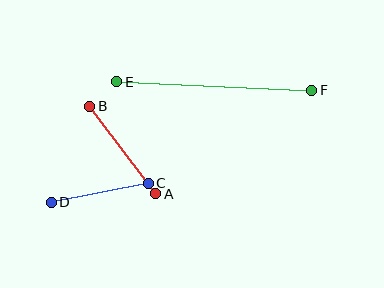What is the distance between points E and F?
The distance is approximately 196 pixels.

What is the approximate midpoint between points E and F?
The midpoint is at approximately (214, 86) pixels.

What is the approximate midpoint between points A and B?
The midpoint is at approximately (123, 150) pixels.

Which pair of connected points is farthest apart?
Points E and F are farthest apart.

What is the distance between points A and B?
The distance is approximately 110 pixels.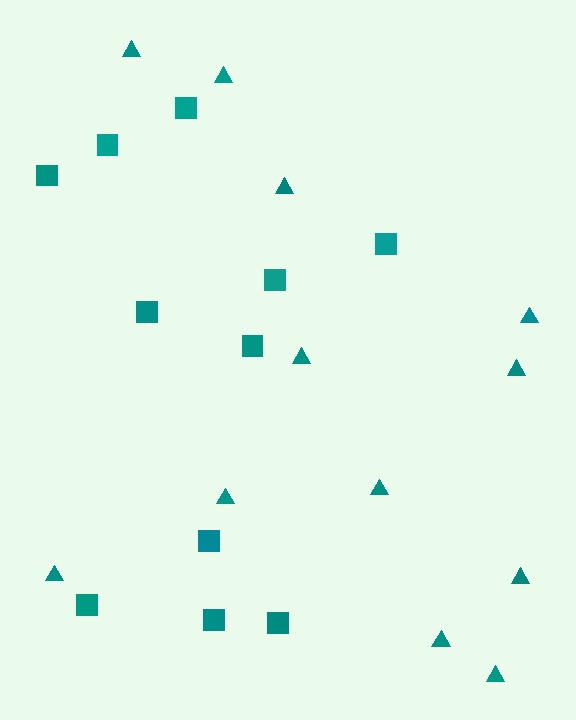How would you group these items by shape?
There are 2 groups: one group of triangles (12) and one group of squares (11).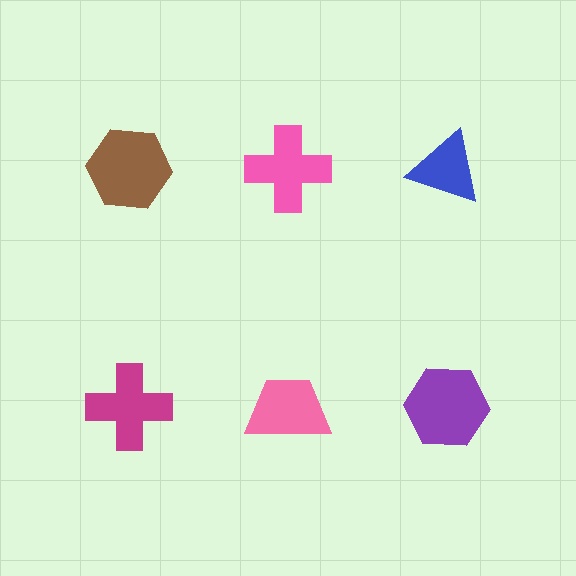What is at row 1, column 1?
A brown hexagon.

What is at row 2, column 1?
A magenta cross.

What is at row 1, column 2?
A pink cross.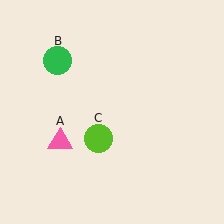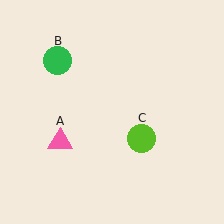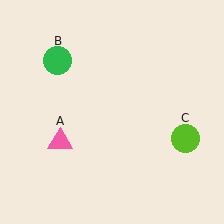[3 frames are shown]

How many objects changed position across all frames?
1 object changed position: lime circle (object C).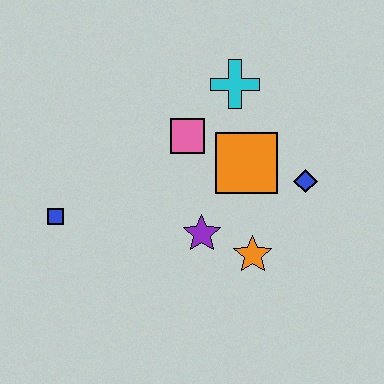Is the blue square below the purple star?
No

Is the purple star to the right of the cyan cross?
No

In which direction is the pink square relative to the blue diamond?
The pink square is to the left of the blue diamond.